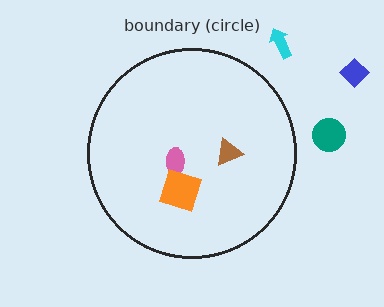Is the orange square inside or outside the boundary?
Inside.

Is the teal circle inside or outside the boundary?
Outside.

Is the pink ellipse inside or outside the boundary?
Inside.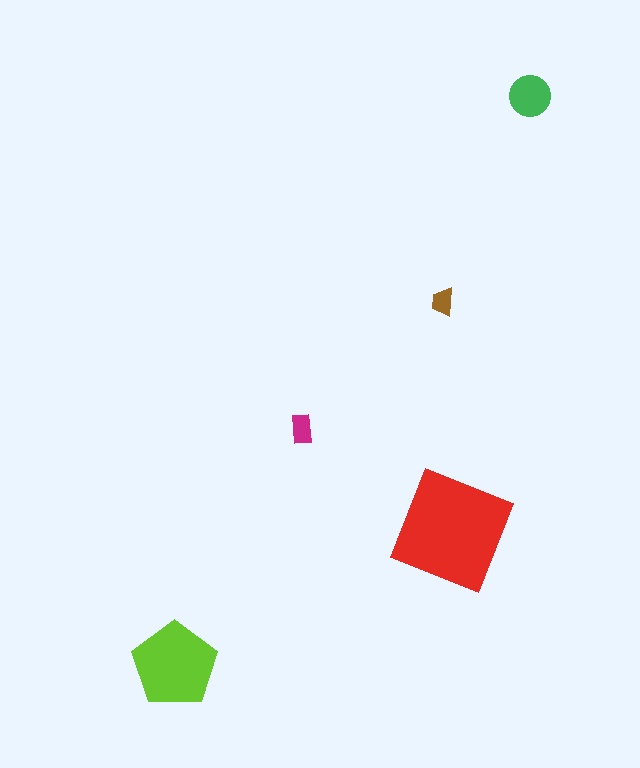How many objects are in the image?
There are 5 objects in the image.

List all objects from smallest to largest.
The brown trapezoid, the magenta rectangle, the green circle, the lime pentagon, the red square.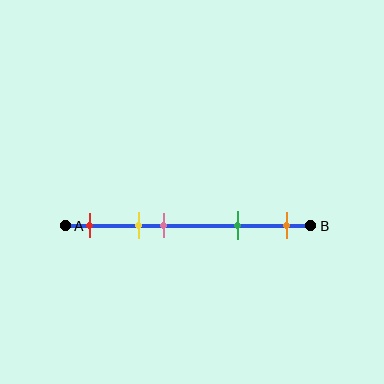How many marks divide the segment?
There are 5 marks dividing the segment.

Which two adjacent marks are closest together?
The yellow and pink marks are the closest adjacent pair.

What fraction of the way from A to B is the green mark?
The green mark is approximately 70% (0.7) of the way from A to B.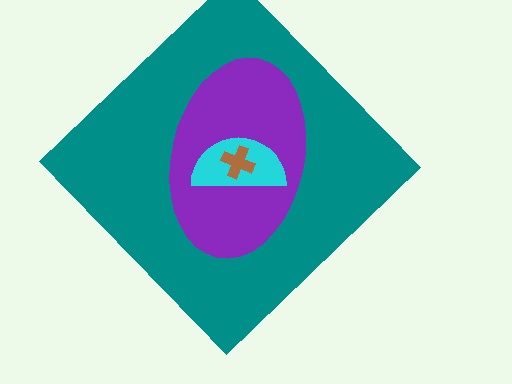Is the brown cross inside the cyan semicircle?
Yes.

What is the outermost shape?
The teal diamond.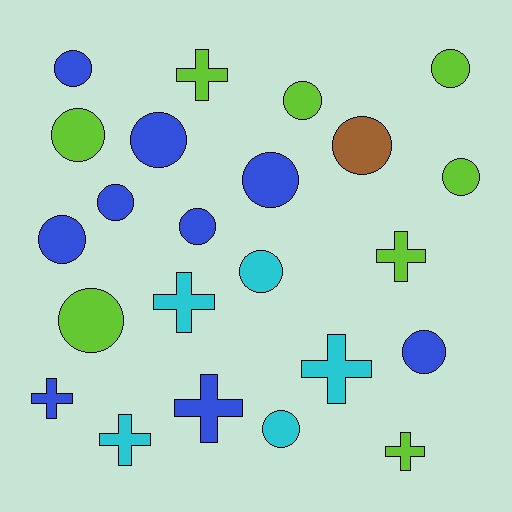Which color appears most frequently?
Blue, with 9 objects.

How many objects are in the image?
There are 23 objects.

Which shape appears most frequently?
Circle, with 15 objects.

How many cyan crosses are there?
There are 3 cyan crosses.